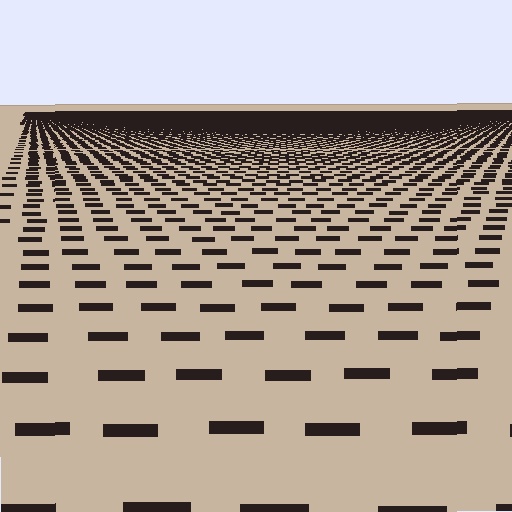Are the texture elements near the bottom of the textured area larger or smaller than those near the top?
Larger. Near the bottom, elements are closer to the viewer and appear at a bigger on-screen size.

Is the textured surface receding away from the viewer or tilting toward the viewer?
The surface is receding away from the viewer. Texture elements get smaller and denser toward the top.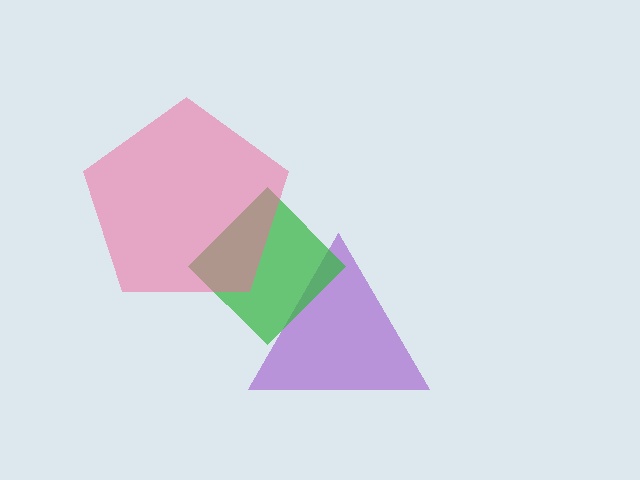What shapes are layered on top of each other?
The layered shapes are: a purple triangle, a green diamond, a pink pentagon.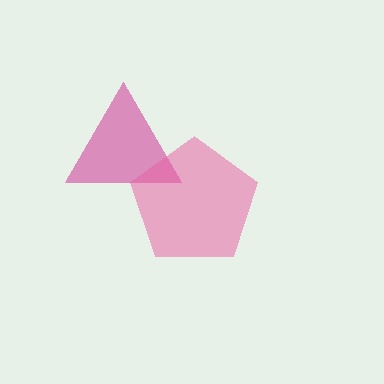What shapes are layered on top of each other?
The layered shapes are: a magenta triangle, a pink pentagon.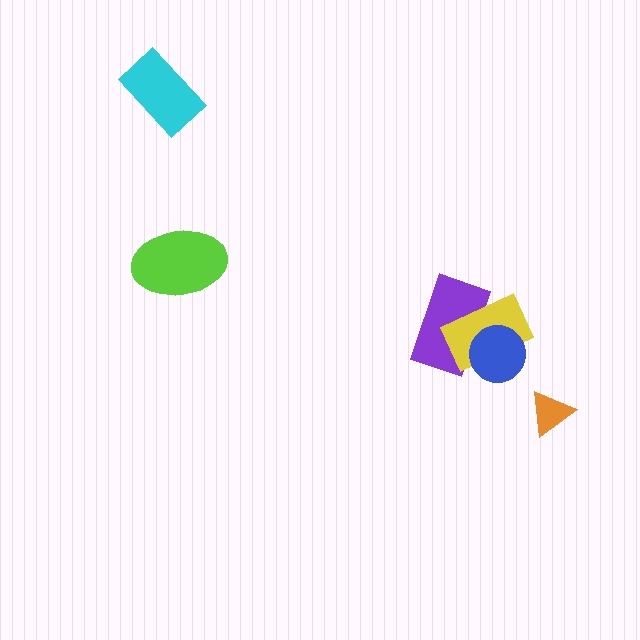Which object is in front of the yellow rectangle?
The blue circle is in front of the yellow rectangle.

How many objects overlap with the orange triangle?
0 objects overlap with the orange triangle.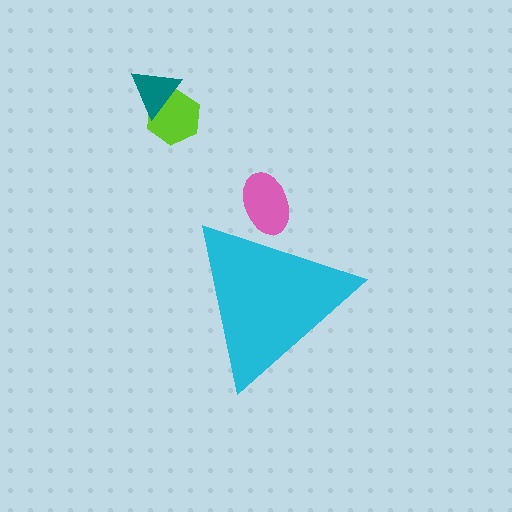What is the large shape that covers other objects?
A cyan triangle.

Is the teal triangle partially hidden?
No, the teal triangle is fully visible.